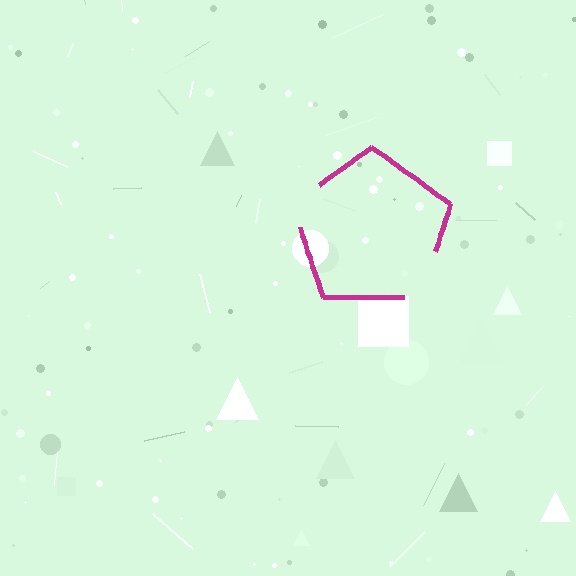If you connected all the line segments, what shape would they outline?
They would outline a pentagon.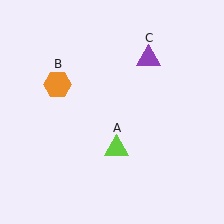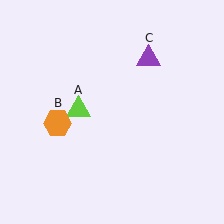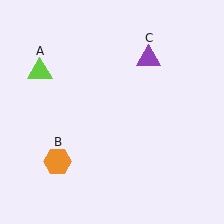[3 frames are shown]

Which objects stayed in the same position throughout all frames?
Purple triangle (object C) remained stationary.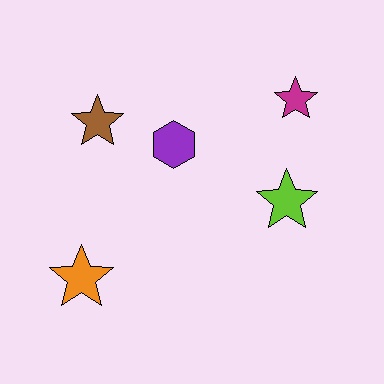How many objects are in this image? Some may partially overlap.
There are 5 objects.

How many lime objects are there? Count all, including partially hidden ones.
There is 1 lime object.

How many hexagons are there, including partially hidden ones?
There is 1 hexagon.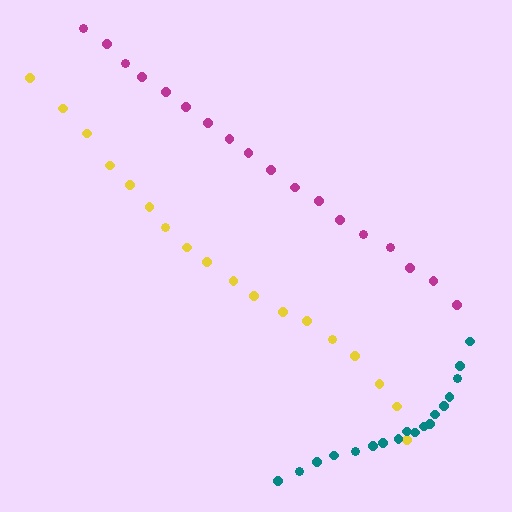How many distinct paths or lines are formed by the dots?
There are 3 distinct paths.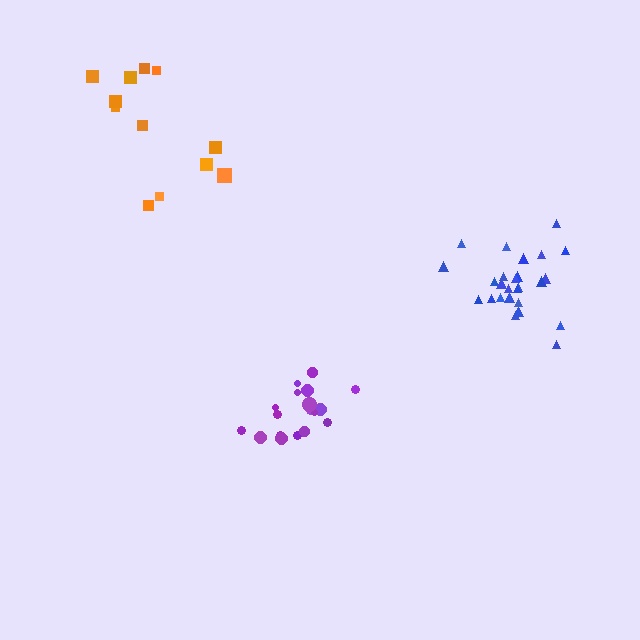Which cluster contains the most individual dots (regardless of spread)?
Blue (26).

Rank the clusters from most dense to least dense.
blue, purple, orange.